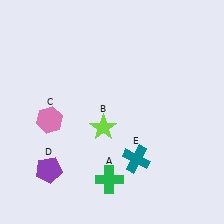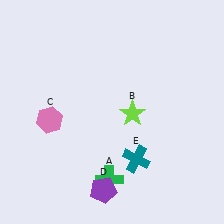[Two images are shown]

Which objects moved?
The objects that moved are: the lime star (B), the purple pentagon (D).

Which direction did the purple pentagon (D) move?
The purple pentagon (D) moved right.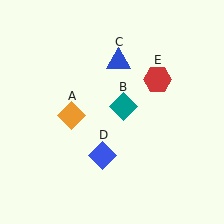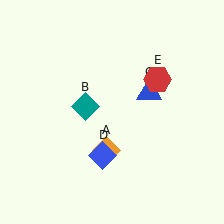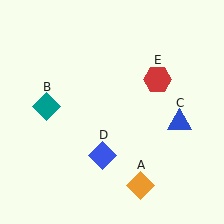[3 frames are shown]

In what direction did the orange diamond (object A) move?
The orange diamond (object A) moved down and to the right.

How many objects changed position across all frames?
3 objects changed position: orange diamond (object A), teal diamond (object B), blue triangle (object C).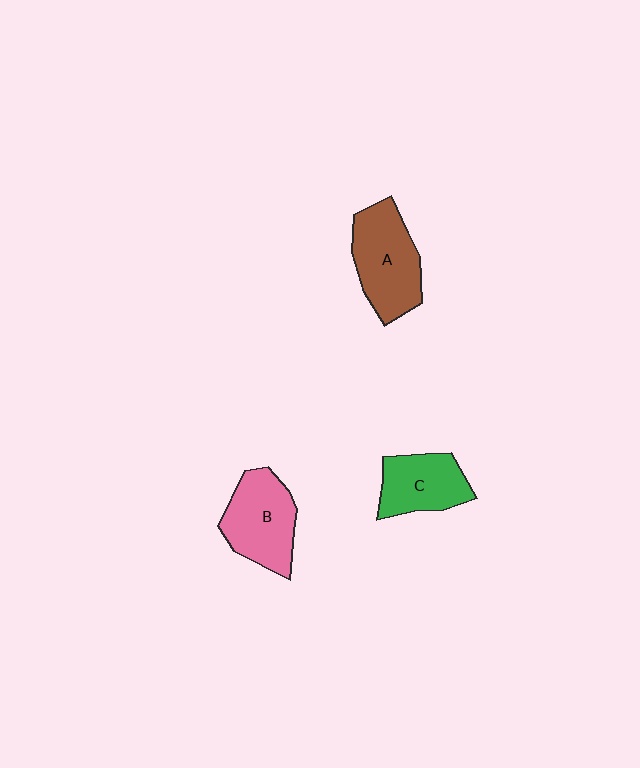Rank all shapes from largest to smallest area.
From largest to smallest: A (brown), B (pink), C (green).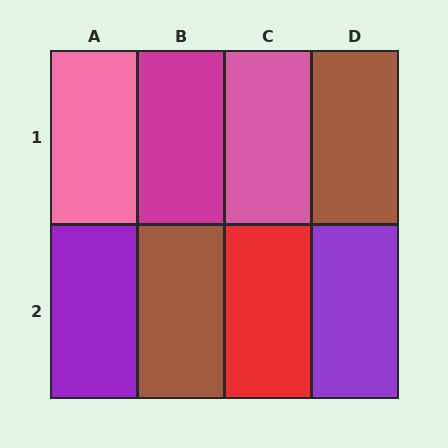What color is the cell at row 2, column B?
Brown.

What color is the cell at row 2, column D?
Purple.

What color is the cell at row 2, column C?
Red.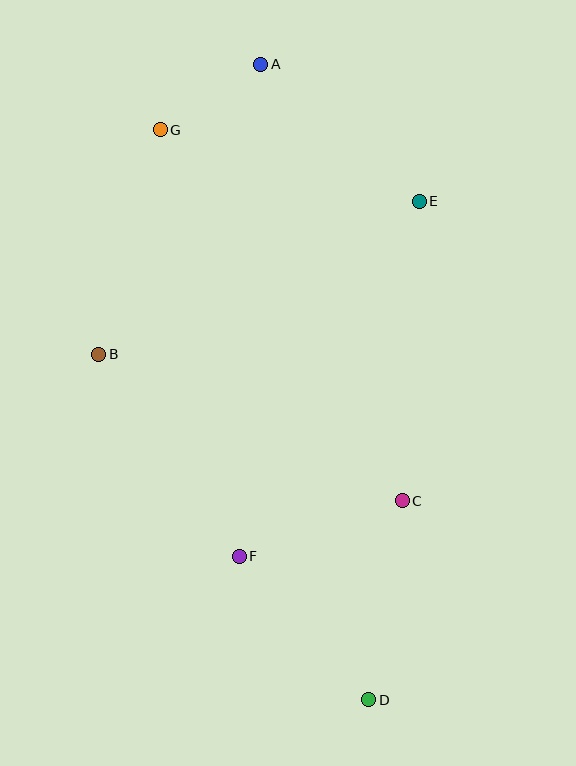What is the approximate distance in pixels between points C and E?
The distance between C and E is approximately 300 pixels.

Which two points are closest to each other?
Points A and G are closest to each other.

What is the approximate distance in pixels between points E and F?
The distance between E and F is approximately 398 pixels.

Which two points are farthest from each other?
Points A and D are farthest from each other.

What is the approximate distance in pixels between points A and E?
The distance between A and E is approximately 210 pixels.